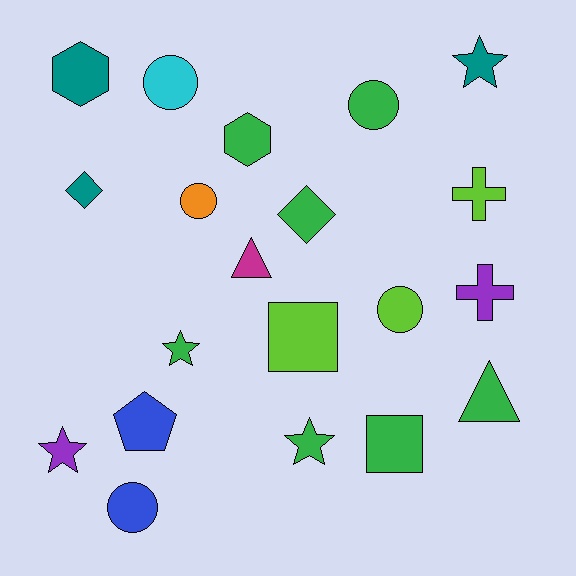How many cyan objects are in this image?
There is 1 cyan object.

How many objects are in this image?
There are 20 objects.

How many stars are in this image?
There are 4 stars.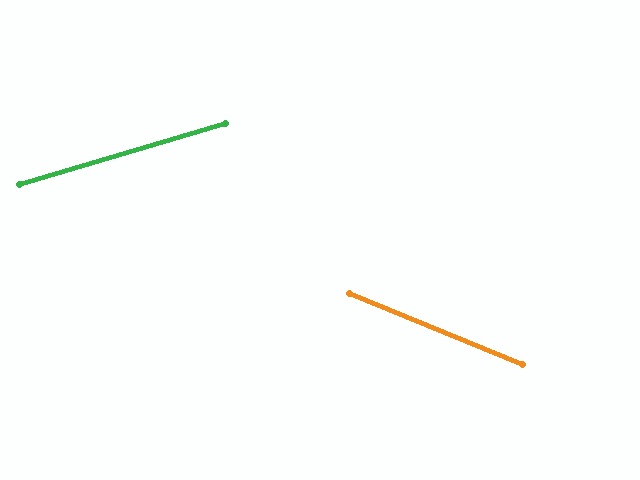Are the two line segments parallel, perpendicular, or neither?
Neither parallel nor perpendicular — they differ by about 39°.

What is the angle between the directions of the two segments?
Approximately 39 degrees.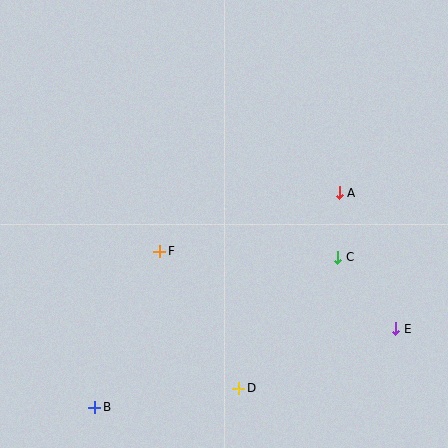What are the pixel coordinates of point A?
Point A is at (339, 193).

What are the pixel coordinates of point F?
Point F is at (160, 251).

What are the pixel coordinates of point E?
Point E is at (396, 329).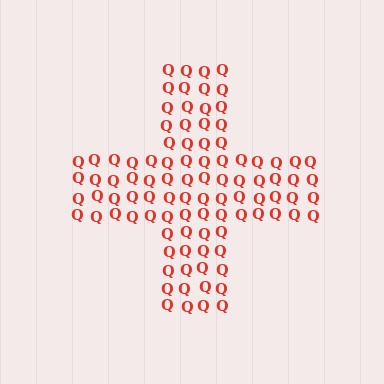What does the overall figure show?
The overall figure shows a cross.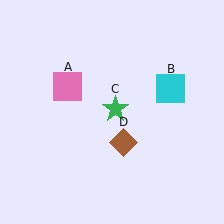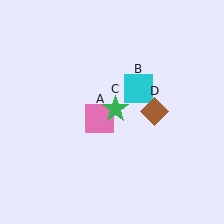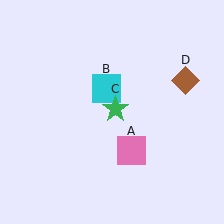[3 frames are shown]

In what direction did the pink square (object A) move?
The pink square (object A) moved down and to the right.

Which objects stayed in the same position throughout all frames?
Green star (object C) remained stationary.